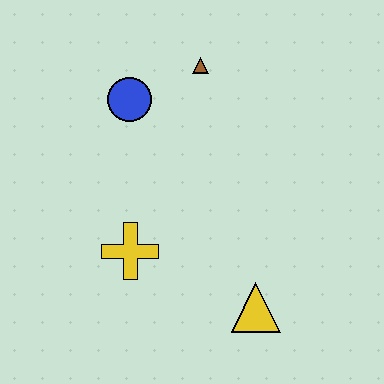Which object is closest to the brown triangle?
The blue circle is closest to the brown triangle.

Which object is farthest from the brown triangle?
The yellow triangle is farthest from the brown triangle.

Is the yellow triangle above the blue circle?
No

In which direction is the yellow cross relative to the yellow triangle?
The yellow cross is to the left of the yellow triangle.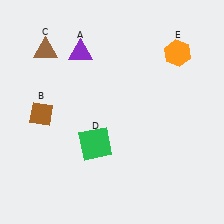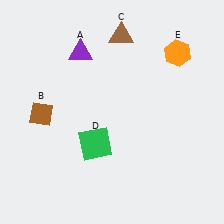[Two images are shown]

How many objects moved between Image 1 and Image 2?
1 object moved between the two images.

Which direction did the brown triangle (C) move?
The brown triangle (C) moved right.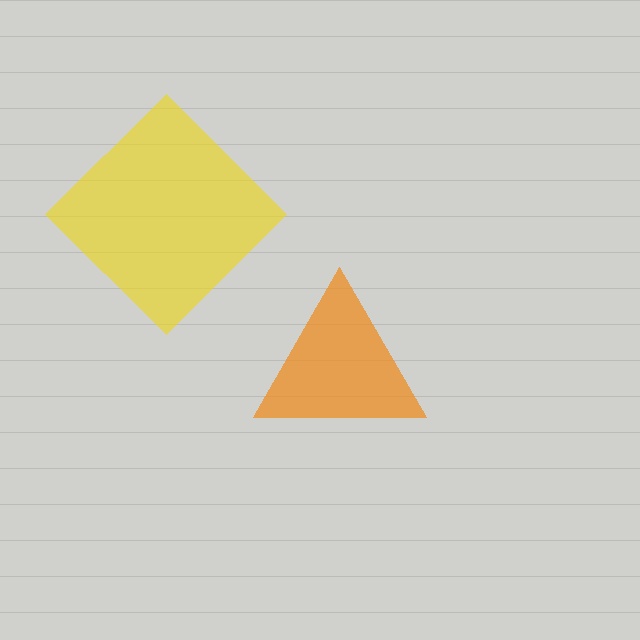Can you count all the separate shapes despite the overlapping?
Yes, there are 2 separate shapes.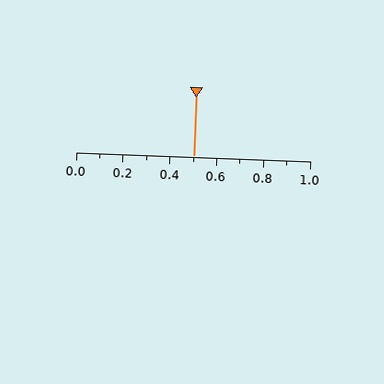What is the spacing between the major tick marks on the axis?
The major ticks are spaced 0.2 apart.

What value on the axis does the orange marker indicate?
The marker indicates approximately 0.5.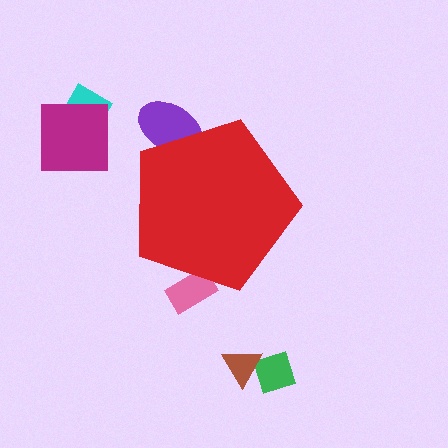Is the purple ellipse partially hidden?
Yes, the purple ellipse is partially hidden behind the red pentagon.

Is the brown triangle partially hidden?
No, the brown triangle is fully visible.